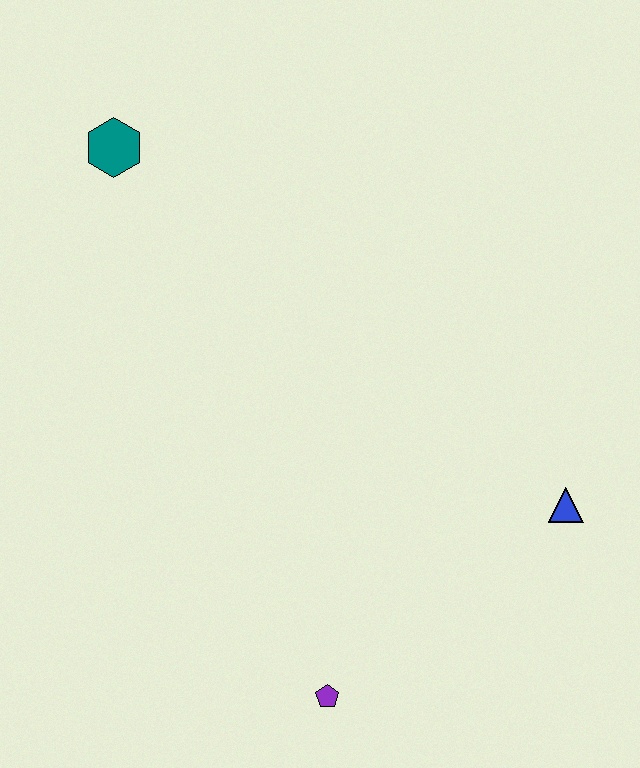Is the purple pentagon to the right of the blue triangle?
No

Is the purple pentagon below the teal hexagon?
Yes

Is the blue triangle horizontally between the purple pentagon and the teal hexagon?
No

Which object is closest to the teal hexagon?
The blue triangle is closest to the teal hexagon.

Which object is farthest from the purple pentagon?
The teal hexagon is farthest from the purple pentagon.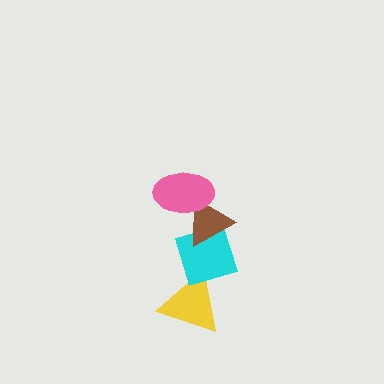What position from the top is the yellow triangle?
The yellow triangle is 4th from the top.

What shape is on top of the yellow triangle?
The cyan diamond is on top of the yellow triangle.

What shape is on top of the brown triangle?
The pink ellipse is on top of the brown triangle.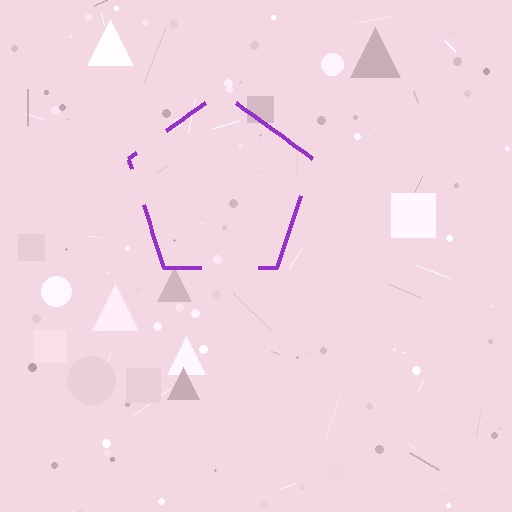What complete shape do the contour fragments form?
The contour fragments form a pentagon.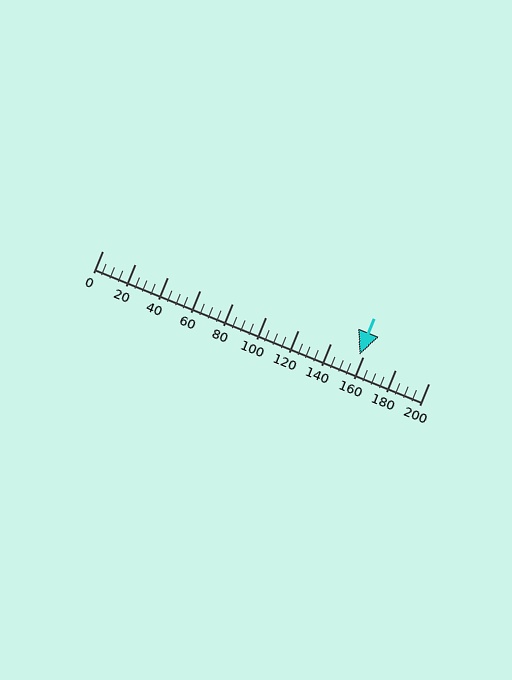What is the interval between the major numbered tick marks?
The major tick marks are spaced 20 units apart.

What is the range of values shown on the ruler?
The ruler shows values from 0 to 200.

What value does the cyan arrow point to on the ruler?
The cyan arrow points to approximately 158.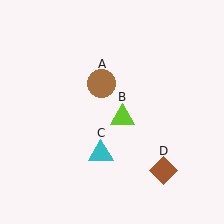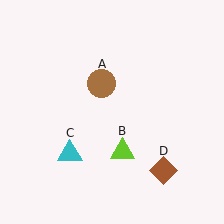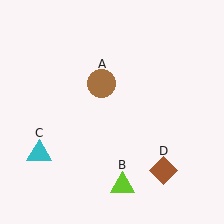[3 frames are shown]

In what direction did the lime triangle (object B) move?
The lime triangle (object B) moved down.